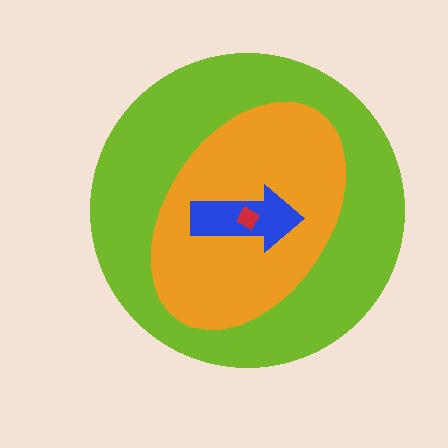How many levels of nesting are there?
4.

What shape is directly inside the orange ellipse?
The blue arrow.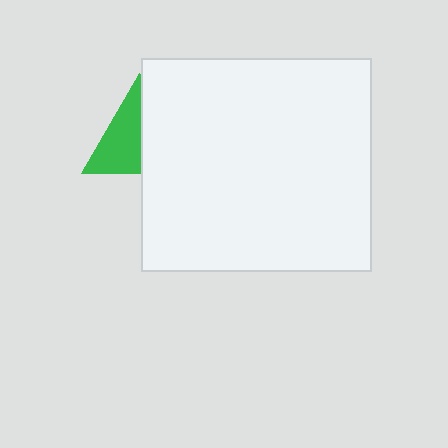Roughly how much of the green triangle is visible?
About half of it is visible (roughly 54%).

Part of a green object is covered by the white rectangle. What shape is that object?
It is a triangle.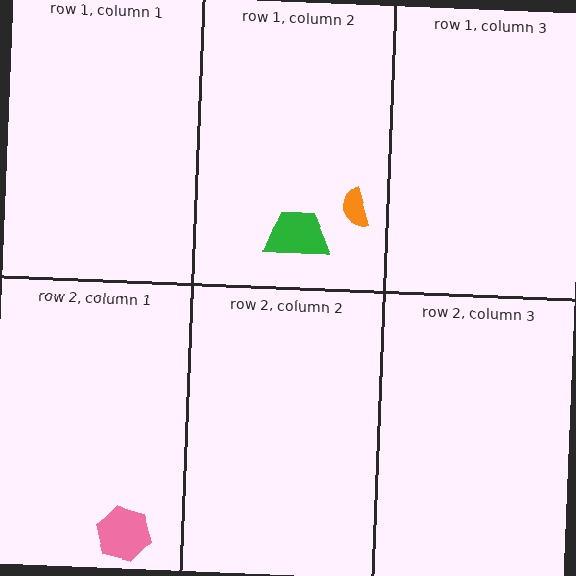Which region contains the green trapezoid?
The row 1, column 2 region.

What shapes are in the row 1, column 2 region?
The green trapezoid, the orange semicircle.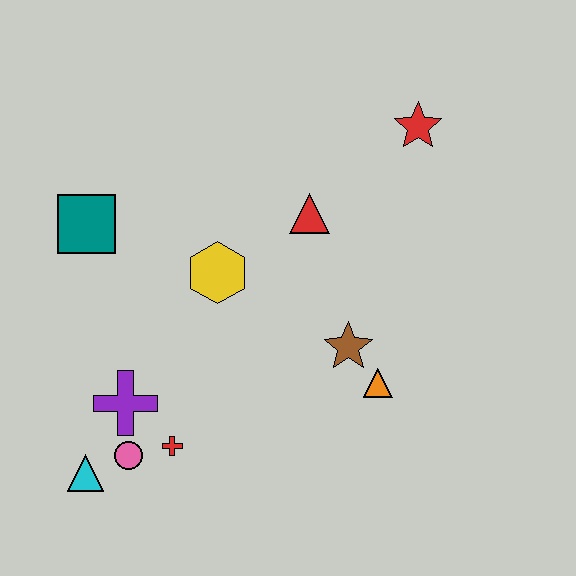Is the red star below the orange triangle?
No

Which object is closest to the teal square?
The yellow hexagon is closest to the teal square.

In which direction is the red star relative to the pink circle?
The red star is above the pink circle.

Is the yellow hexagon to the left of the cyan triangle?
No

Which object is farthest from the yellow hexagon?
The red star is farthest from the yellow hexagon.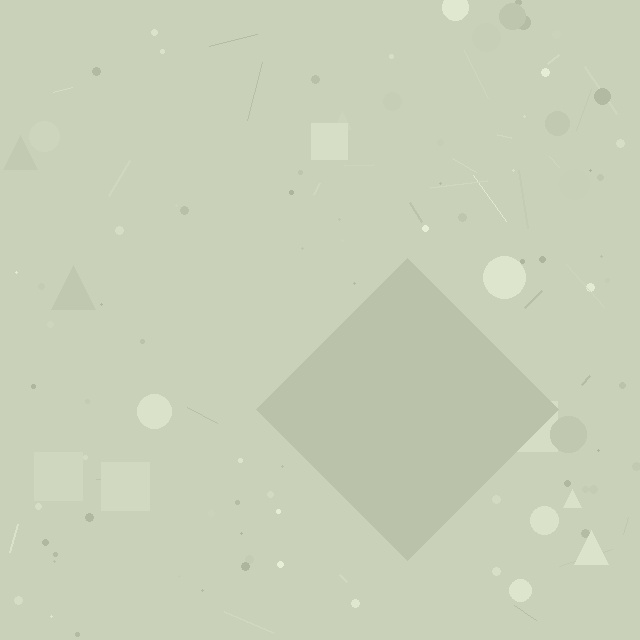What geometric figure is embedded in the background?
A diamond is embedded in the background.